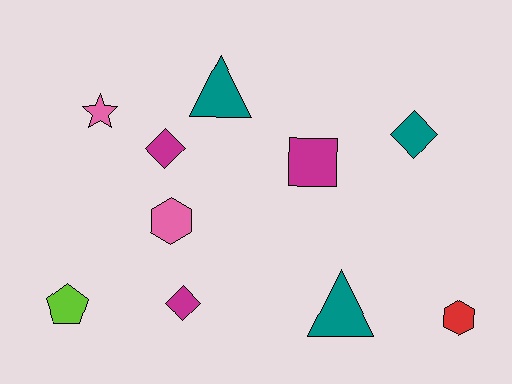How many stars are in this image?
There is 1 star.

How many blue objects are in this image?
There are no blue objects.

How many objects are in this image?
There are 10 objects.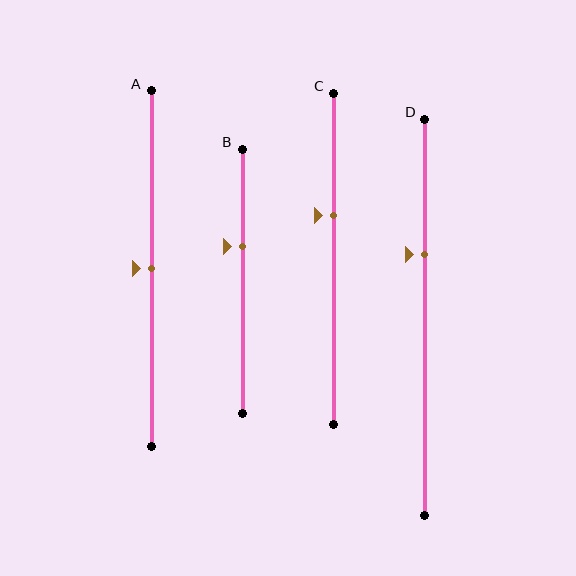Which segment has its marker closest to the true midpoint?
Segment A has its marker closest to the true midpoint.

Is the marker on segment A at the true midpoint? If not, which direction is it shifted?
Yes, the marker on segment A is at the true midpoint.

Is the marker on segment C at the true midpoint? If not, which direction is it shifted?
No, the marker on segment C is shifted upward by about 13% of the segment length.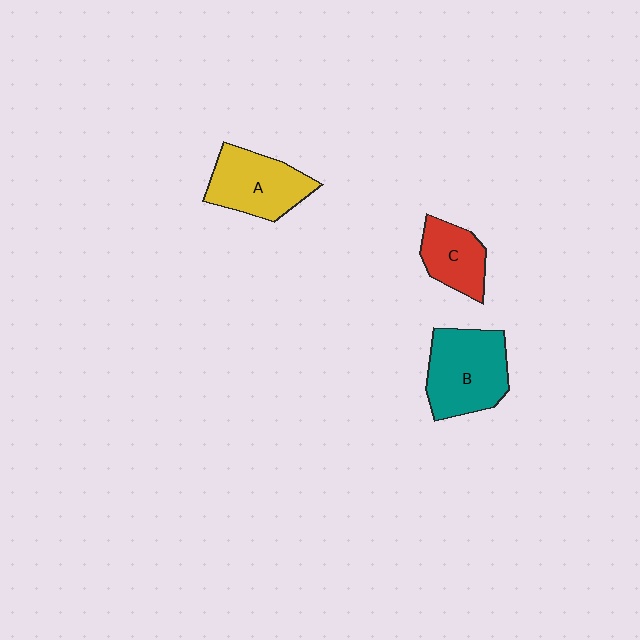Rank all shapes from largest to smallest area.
From largest to smallest: B (teal), A (yellow), C (red).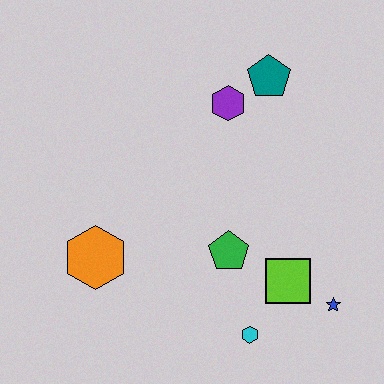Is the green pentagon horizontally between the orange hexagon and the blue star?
Yes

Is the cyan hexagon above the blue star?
No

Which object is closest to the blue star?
The lime square is closest to the blue star.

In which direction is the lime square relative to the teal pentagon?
The lime square is below the teal pentagon.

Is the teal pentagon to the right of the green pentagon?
Yes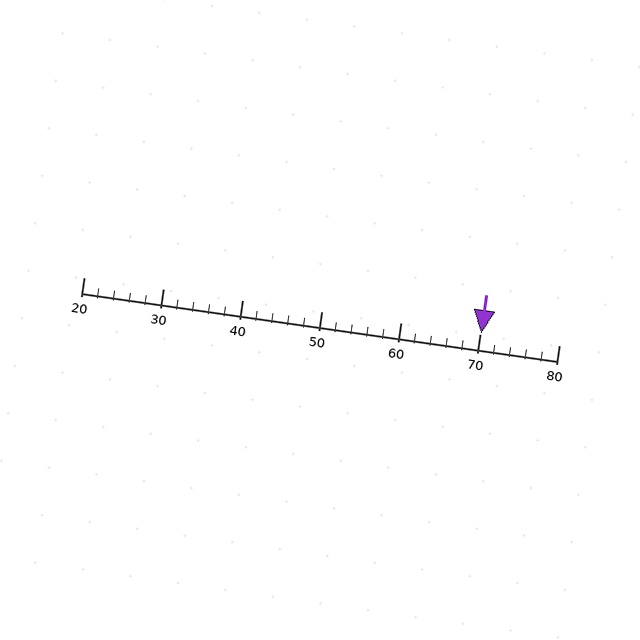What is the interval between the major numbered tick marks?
The major tick marks are spaced 10 units apart.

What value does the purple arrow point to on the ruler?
The purple arrow points to approximately 70.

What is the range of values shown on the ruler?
The ruler shows values from 20 to 80.